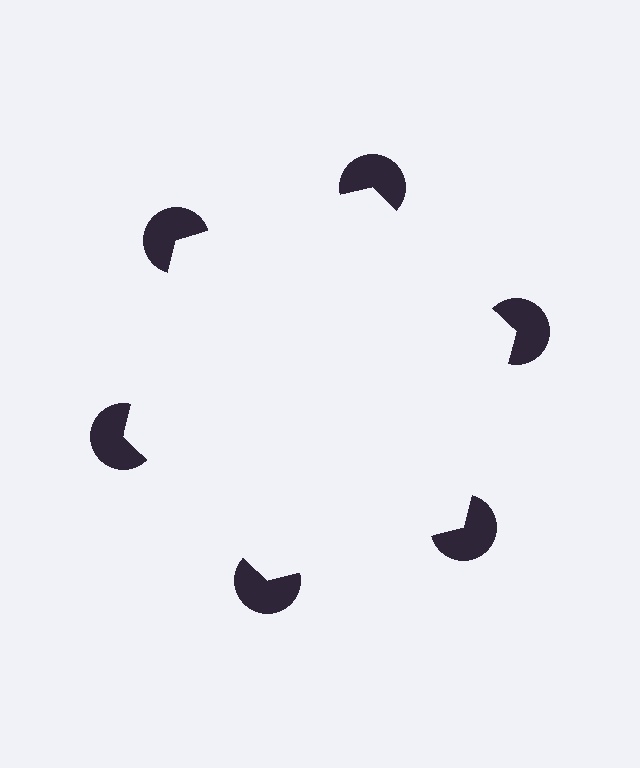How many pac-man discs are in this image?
There are 6 — one at each vertex of the illusory hexagon.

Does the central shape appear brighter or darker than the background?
It typically appears slightly brighter than the background, even though no actual brightness change is drawn.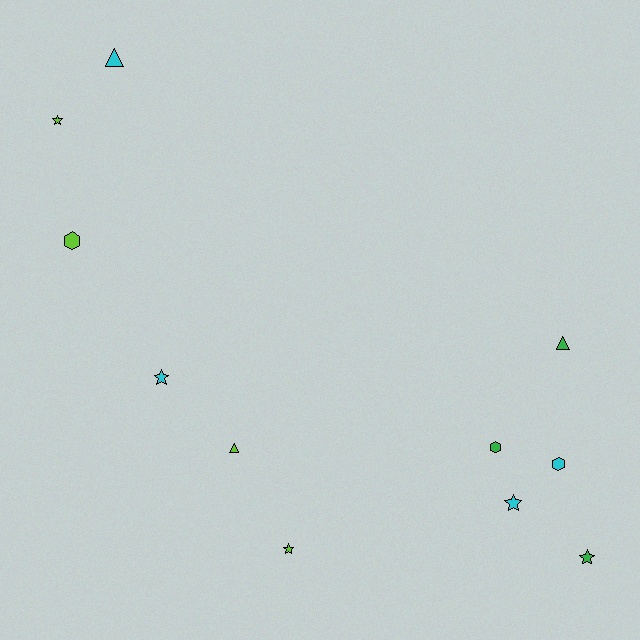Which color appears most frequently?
Lime, with 4 objects.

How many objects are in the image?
There are 11 objects.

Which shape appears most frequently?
Star, with 5 objects.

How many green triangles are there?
There is 1 green triangle.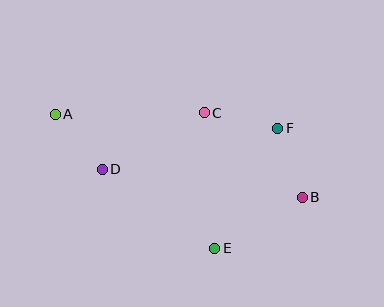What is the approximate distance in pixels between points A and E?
The distance between A and E is approximately 208 pixels.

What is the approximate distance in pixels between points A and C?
The distance between A and C is approximately 149 pixels.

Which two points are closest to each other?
Points A and D are closest to each other.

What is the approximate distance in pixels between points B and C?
The distance between B and C is approximately 129 pixels.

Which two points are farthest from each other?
Points A and B are farthest from each other.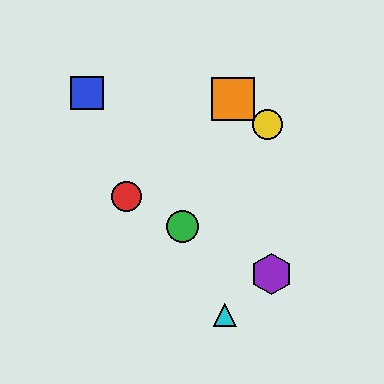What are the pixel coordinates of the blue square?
The blue square is at (87, 93).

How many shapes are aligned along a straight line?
3 shapes (the red circle, the green circle, the purple hexagon) are aligned along a straight line.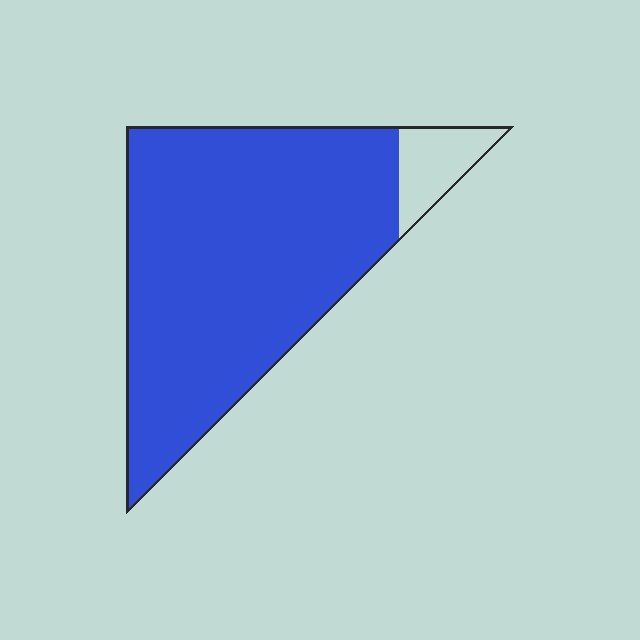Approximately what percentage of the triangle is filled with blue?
Approximately 90%.